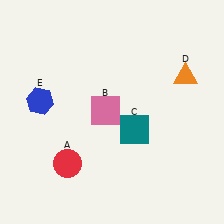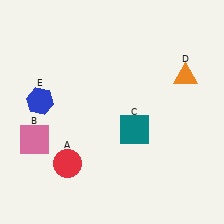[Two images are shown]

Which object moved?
The pink square (B) moved left.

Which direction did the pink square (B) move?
The pink square (B) moved left.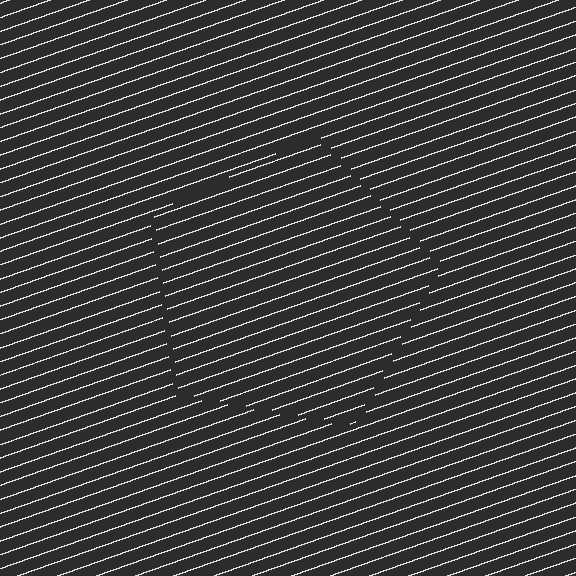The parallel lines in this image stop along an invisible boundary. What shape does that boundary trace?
An illusory pentagon. The interior of the shape contains the same grating, shifted by half a period — the contour is defined by the phase discontinuity where line-ends from the inner and outer gratings abut.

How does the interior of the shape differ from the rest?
The interior of the shape contains the same grating, shifted by half a period — the contour is defined by the phase discontinuity where line-ends from the inner and outer gratings abut.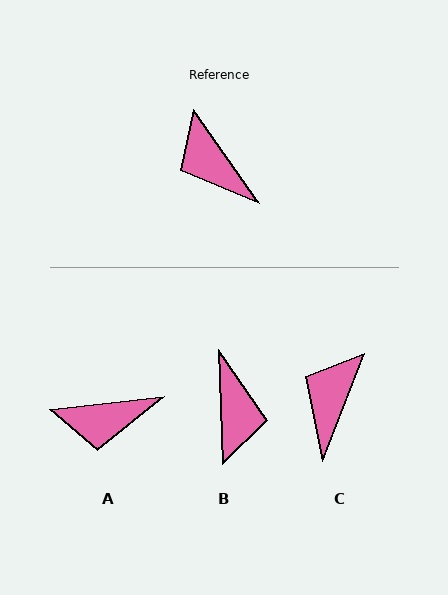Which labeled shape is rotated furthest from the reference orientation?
B, about 147 degrees away.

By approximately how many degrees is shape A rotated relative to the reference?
Approximately 61 degrees counter-clockwise.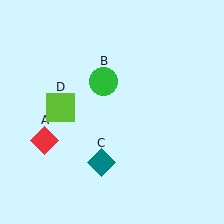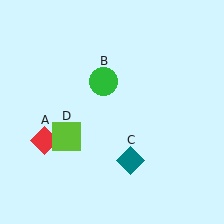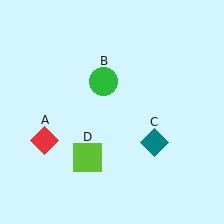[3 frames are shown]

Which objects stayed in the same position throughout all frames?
Red diamond (object A) and green circle (object B) remained stationary.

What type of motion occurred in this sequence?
The teal diamond (object C), lime square (object D) rotated counterclockwise around the center of the scene.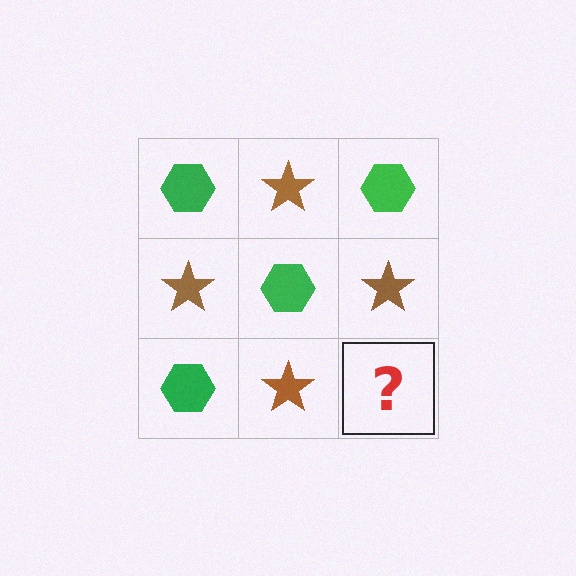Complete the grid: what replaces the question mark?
The question mark should be replaced with a green hexagon.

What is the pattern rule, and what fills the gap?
The rule is that it alternates green hexagon and brown star in a checkerboard pattern. The gap should be filled with a green hexagon.